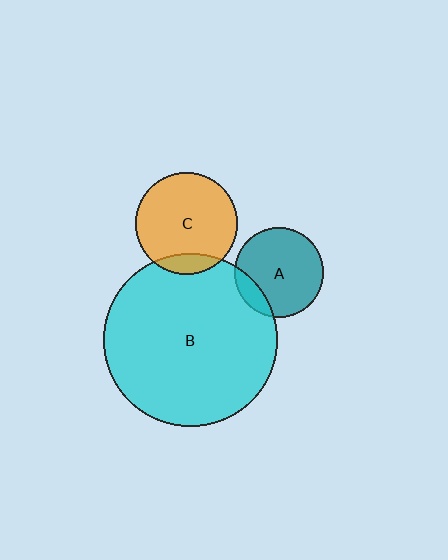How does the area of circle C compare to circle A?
Approximately 1.3 times.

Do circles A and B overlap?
Yes.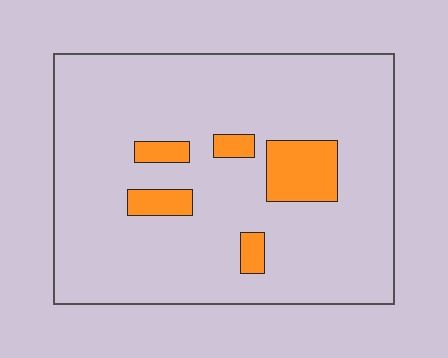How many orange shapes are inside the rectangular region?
5.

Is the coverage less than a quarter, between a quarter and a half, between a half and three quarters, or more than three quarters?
Less than a quarter.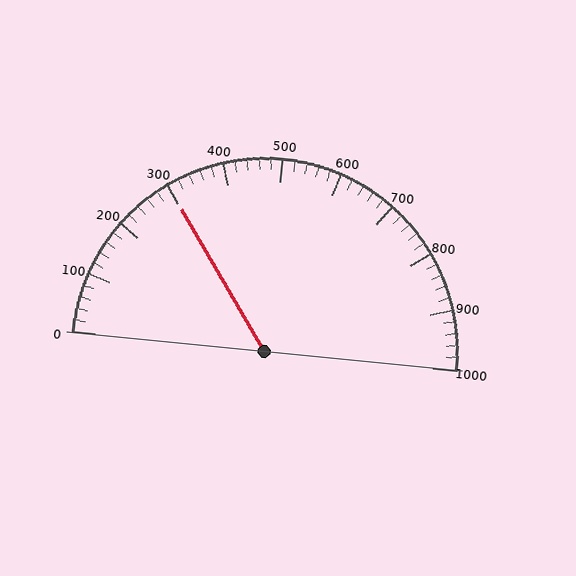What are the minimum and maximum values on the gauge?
The gauge ranges from 0 to 1000.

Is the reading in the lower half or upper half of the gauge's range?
The reading is in the lower half of the range (0 to 1000).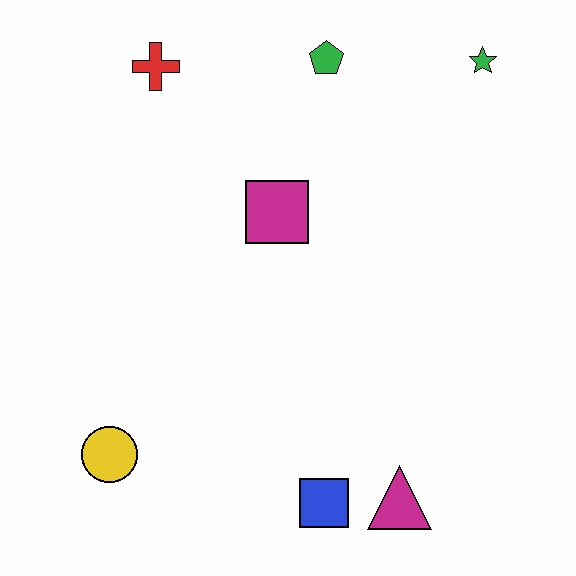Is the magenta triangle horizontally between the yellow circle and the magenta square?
No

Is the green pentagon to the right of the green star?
No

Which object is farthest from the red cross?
The magenta triangle is farthest from the red cross.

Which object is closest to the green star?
The green pentagon is closest to the green star.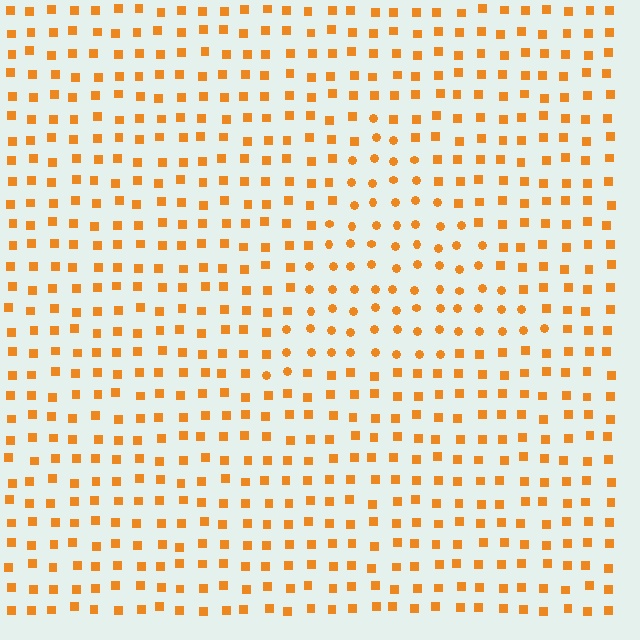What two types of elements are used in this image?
The image uses circles inside the triangle region and squares outside it.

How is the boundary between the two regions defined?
The boundary is defined by a change in element shape: circles inside vs. squares outside. All elements share the same color and spacing.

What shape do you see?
I see a triangle.